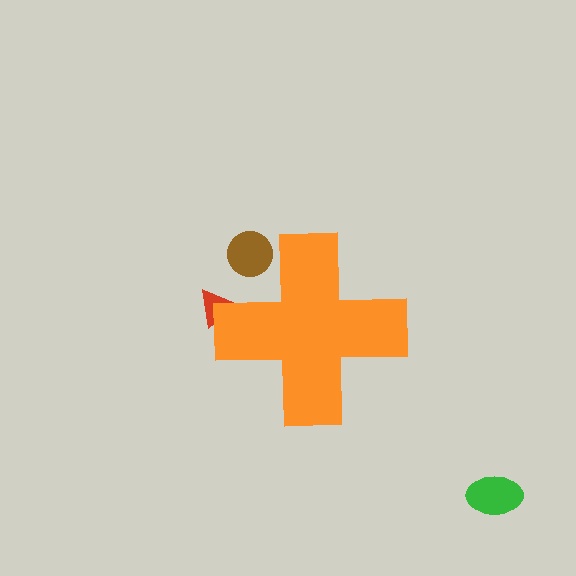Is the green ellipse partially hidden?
No, the green ellipse is fully visible.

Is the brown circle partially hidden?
Yes, the brown circle is partially hidden behind the orange cross.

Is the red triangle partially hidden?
Yes, the red triangle is partially hidden behind the orange cross.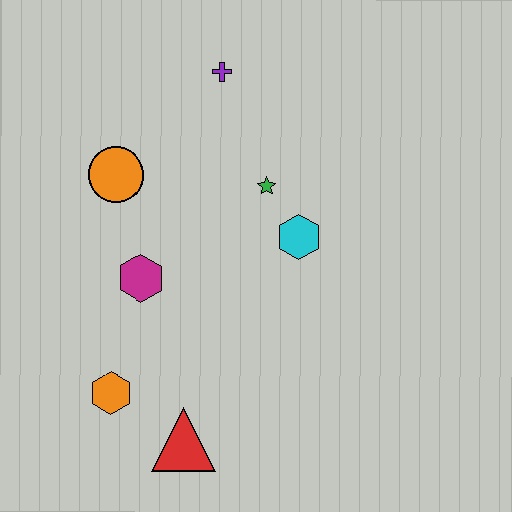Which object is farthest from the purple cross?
The red triangle is farthest from the purple cross.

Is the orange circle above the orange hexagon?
Yes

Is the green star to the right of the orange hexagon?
Yes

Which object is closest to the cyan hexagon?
The green star is closest to the cyan hexagon.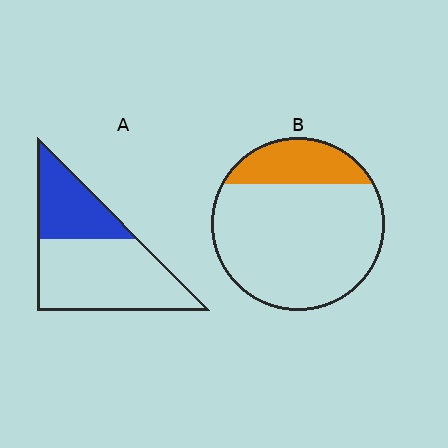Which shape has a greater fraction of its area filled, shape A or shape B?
Shape A.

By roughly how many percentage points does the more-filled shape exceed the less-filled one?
By roughly 15 percentage points (A over B).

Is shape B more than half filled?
No.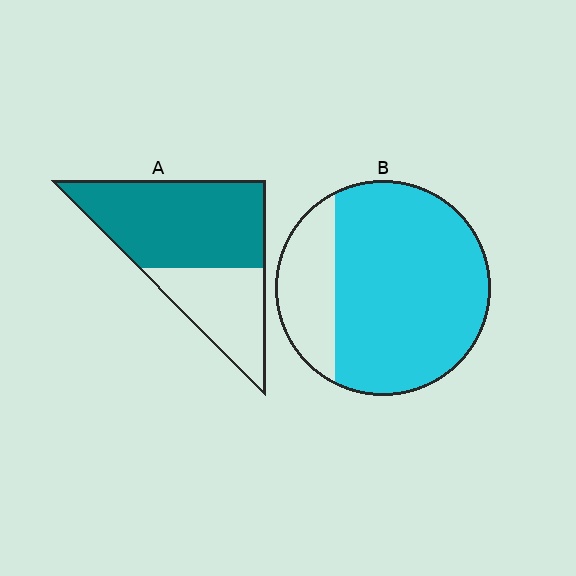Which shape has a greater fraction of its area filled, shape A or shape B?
Shape B.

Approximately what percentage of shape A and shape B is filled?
A is approximately 65% and B is approximately 75%.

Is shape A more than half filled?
Yes.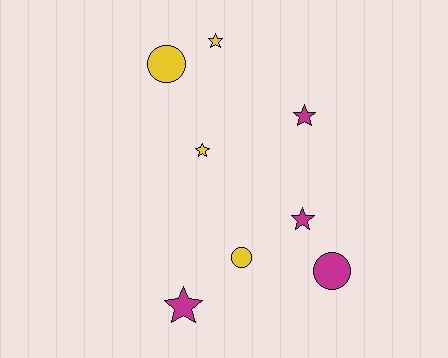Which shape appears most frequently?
Star, with 5 objects.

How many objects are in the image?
There are 8 objects.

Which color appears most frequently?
Magenta, with 4 objects.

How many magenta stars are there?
There are 3 magenta stars.